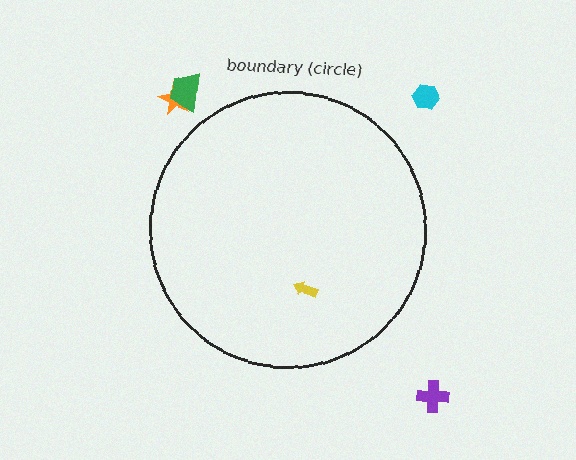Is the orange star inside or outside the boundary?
Outside.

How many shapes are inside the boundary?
1 inside, 4 outside.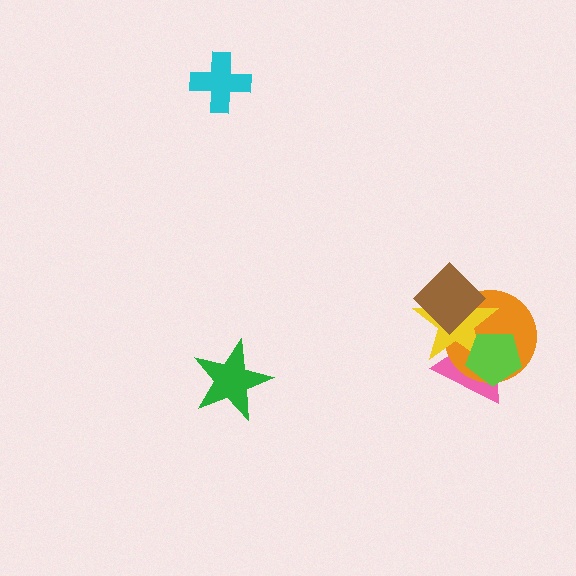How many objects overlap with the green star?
0 objects overlap with the green star.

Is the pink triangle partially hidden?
Yes, it is partially covered by another shape.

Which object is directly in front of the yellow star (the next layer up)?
The brown diamond is directly in front of the yellow star.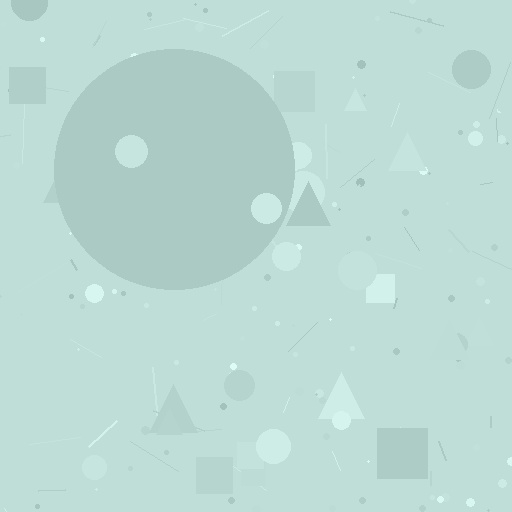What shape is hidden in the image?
A circle is hidden in the image.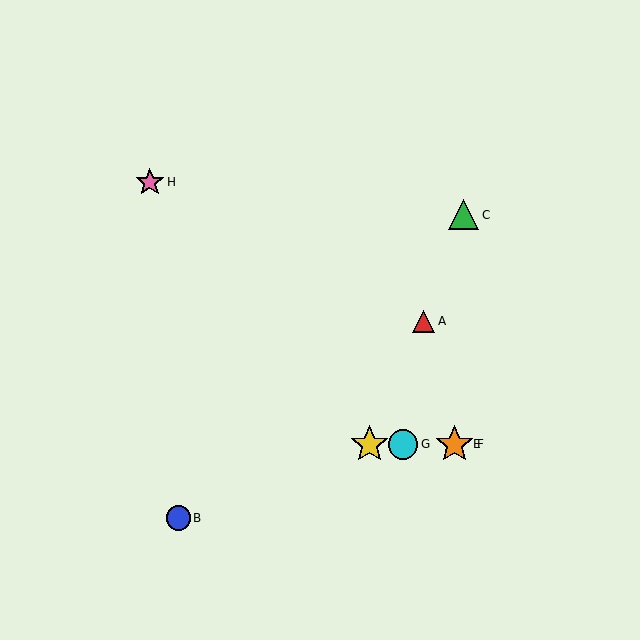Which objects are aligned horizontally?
Objects D, E, F, G are aligned horizontally.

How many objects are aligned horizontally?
4 objects (D, E, F, G) are aligned horizontally.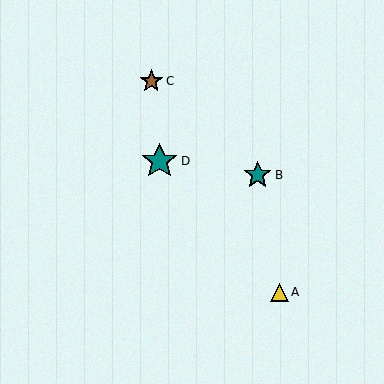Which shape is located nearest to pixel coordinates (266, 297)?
The yellow triangle (labeled A) at (280, 292) is nearest to that location.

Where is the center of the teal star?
The center of the teal star is at (160, 161).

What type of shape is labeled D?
Shape D is a teal star.